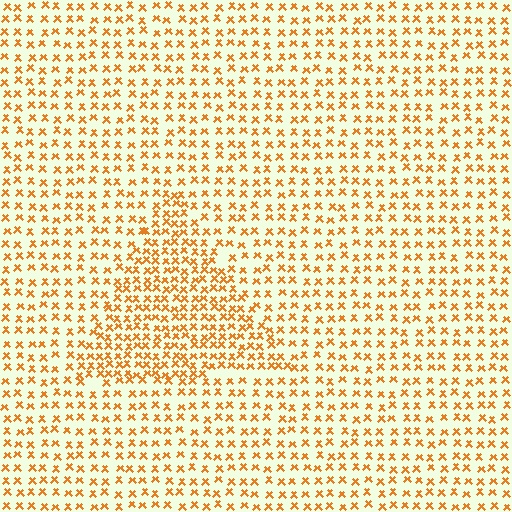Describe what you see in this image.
The image contains small orange elements arranged at two different densities. A triangle-shaped region is visible where the elements are more densely packed than the surrounding area.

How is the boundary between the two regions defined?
The boundary is defined by a change in element density (approximately 1.7x ratio). All elements are the same color, size, and shape.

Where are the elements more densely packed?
The elements are more densely packed inside the triangle boundary.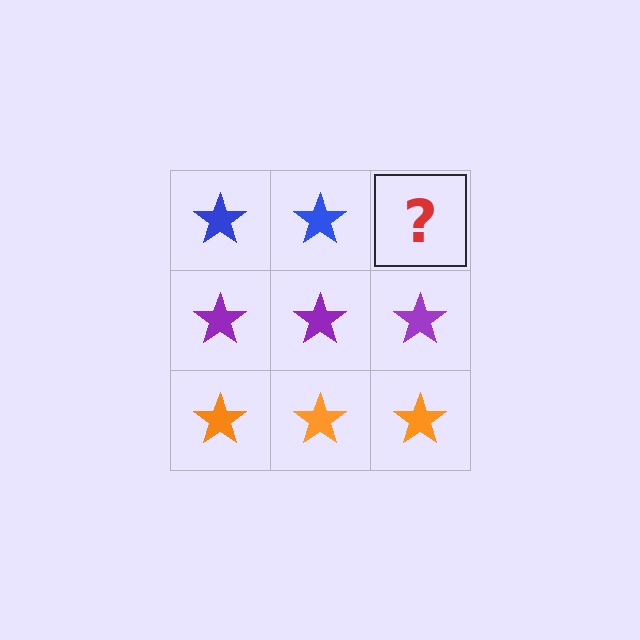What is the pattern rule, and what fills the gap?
The rule is that each row has a consistent color. The gap should be filled with a blue star.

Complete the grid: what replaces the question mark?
The question mark should be replaced with a blue star.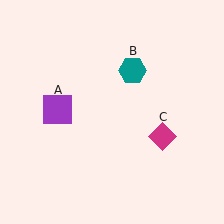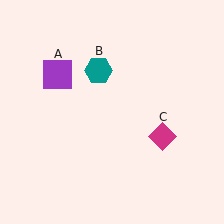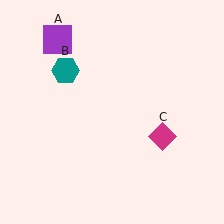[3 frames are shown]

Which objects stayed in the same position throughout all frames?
Magenta diamond (object C) remained stationary.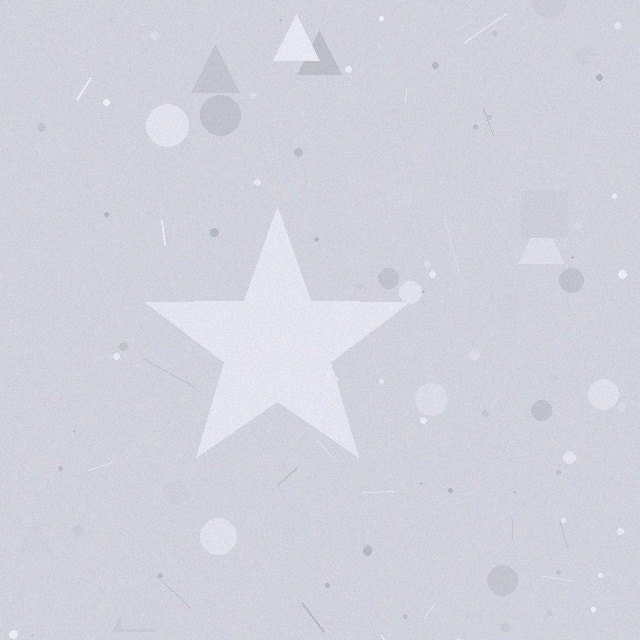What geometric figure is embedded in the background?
A star is embedded in the background.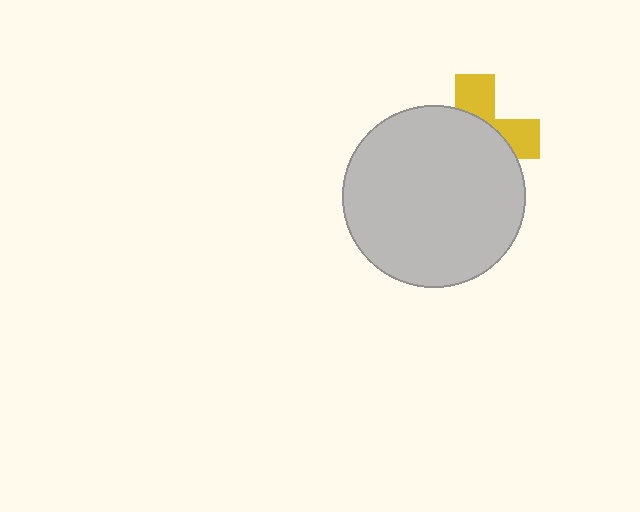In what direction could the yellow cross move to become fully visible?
The yellow cross could move up. That would shift it out from behind the light gray circle entirely.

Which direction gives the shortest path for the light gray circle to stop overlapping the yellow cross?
Moving down gives the shortest separation.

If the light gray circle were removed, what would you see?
You would see the complete yellow cross.